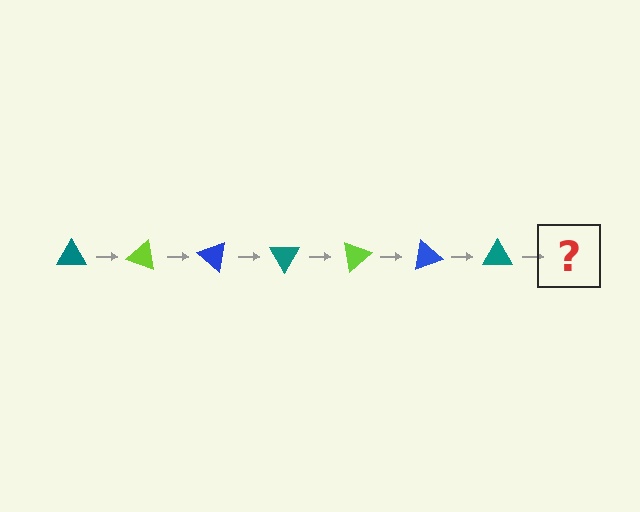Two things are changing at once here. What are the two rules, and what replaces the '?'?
The two rules are that it rotates 20 degrees each step and the color cycles through teal, lime, and blue. The '?' should be a lime triangle, rotated 140 degrees from the start.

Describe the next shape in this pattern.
It should be a lime triangle, rotated 140 degrees from the start.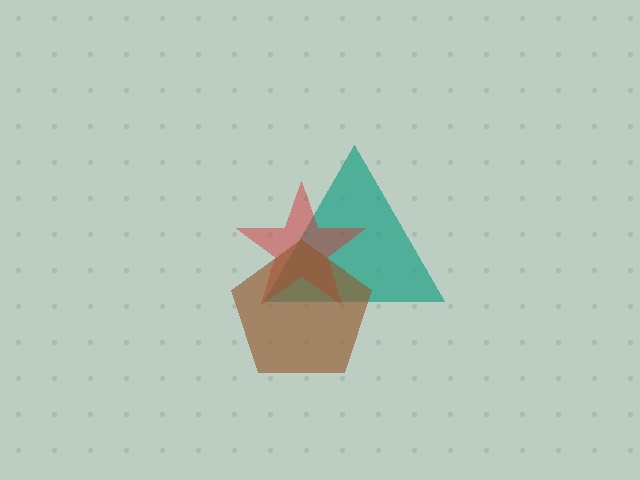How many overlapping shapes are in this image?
There are 3 overlapping shapes in the image.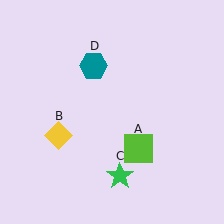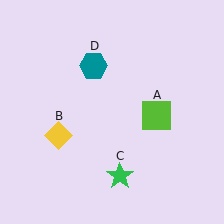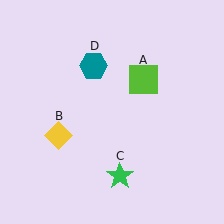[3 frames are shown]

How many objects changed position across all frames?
1 object changed position: lime square (object A).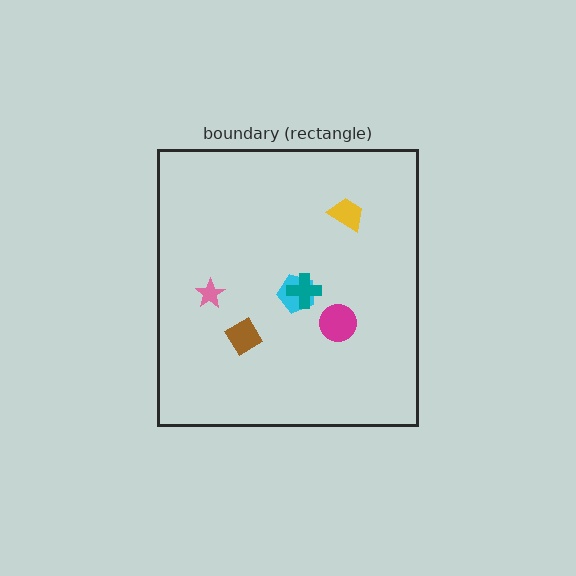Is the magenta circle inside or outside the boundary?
Inside.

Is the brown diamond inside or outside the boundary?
Inside.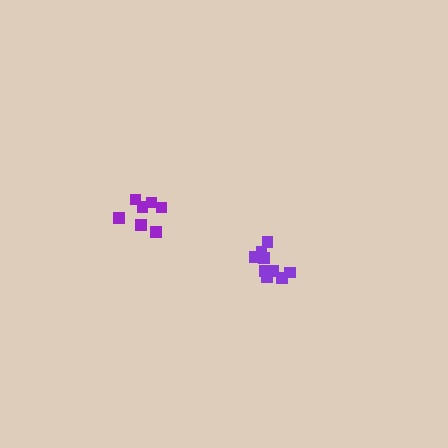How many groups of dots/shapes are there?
There are 2 groups.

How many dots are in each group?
Group 1: 9 dots, Group 2: 7 dots (16 total).